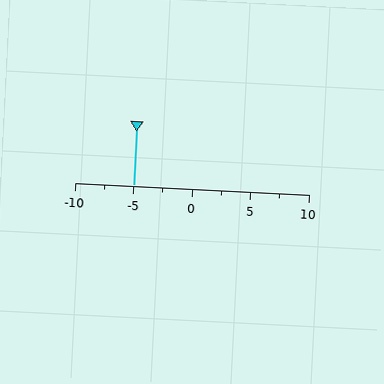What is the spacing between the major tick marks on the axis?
The major ticks are spaced 5 apart.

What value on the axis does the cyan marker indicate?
The marker indicates approximately -5.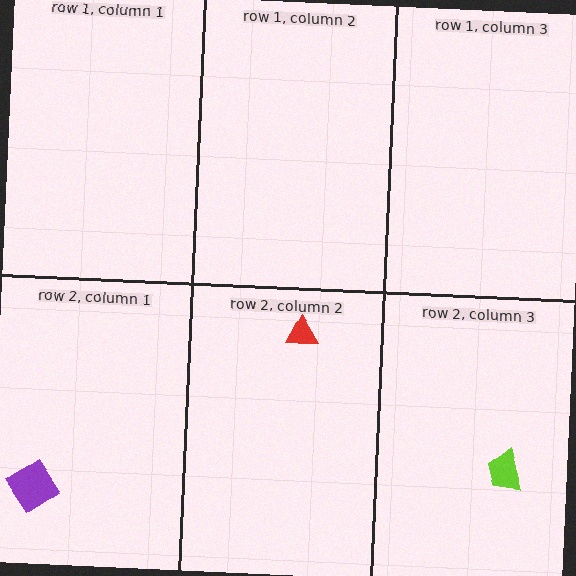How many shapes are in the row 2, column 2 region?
1.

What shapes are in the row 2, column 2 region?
The red triangle.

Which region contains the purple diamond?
The row 2, column 1 region.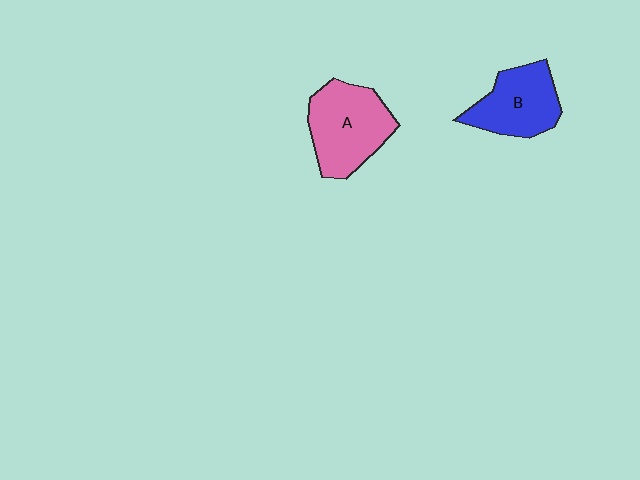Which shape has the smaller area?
Shape B (blue).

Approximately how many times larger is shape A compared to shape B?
Approximately 1.2 times.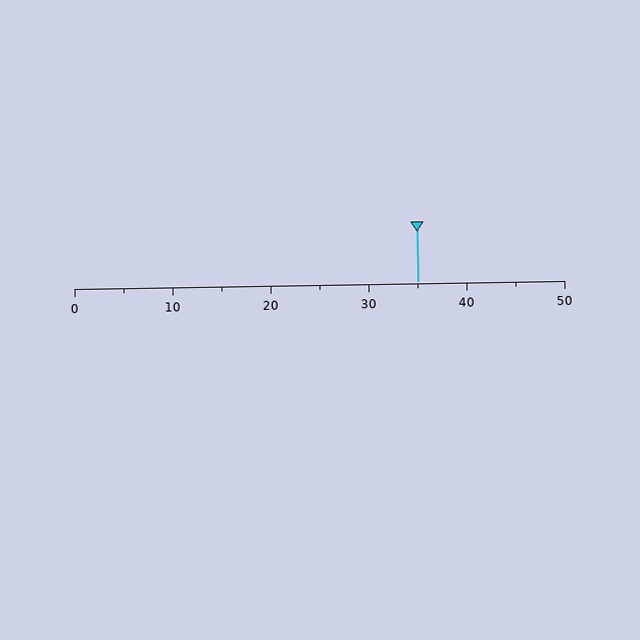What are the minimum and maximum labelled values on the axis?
The axis runs from 0 to 50.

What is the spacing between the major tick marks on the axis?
The major ticks are spaced 10 apart.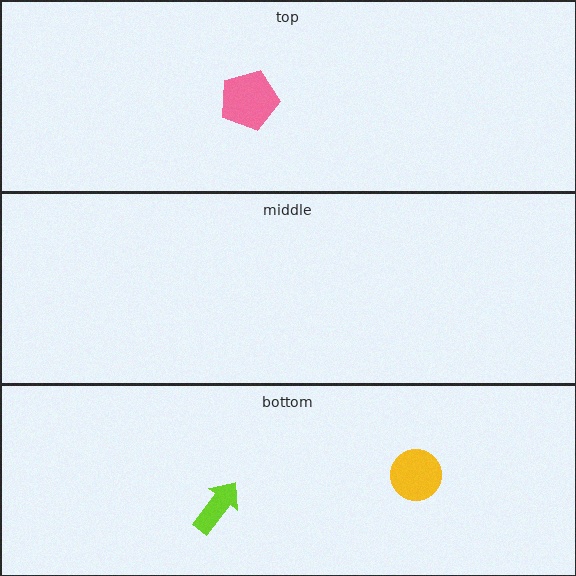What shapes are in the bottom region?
The lime arrow, the yellow circle.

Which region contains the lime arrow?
The bottom region.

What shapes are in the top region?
The pink pentagon.